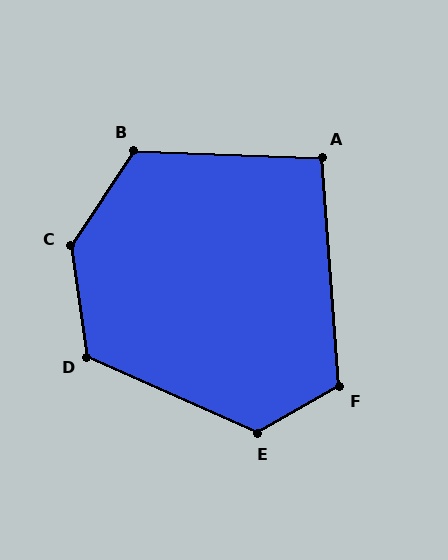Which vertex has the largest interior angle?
C, at approximately 138 degrees.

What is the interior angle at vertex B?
Approximately 122 degrees (obtuse).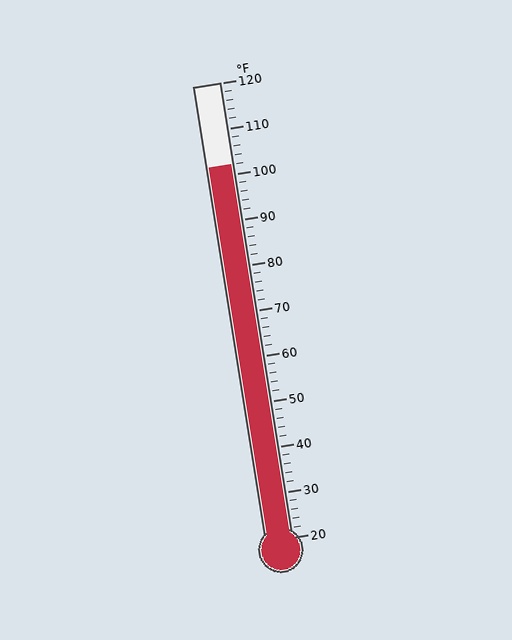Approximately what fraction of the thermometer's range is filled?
The thermometer is filled to approximately 80% of its range.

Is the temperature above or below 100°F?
The temperature is above 100°F.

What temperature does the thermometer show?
The thermometer shows approximately 102°F.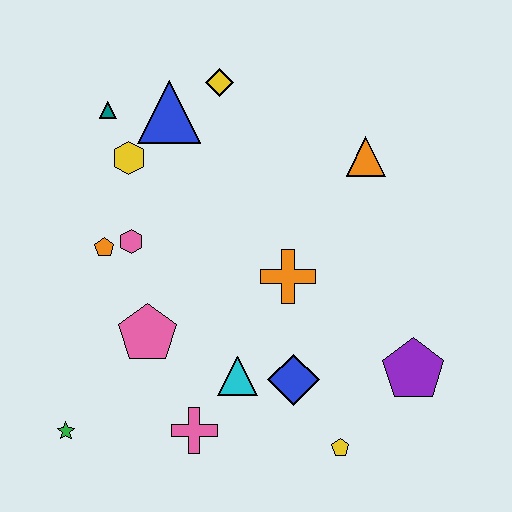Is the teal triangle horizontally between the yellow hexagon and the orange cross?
No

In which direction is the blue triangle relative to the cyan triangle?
The blue triangle is above the cyan triangle.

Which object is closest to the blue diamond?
The cyan triangle is closest to the blue diamond.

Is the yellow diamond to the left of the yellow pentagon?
Yes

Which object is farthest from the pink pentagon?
The orange triangle is farthest from the pink pentagon.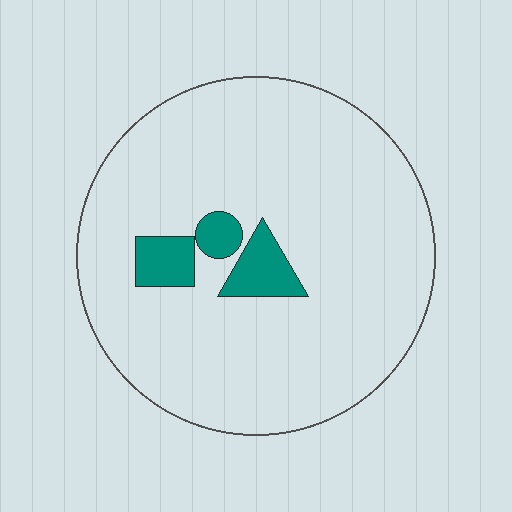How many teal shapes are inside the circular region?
3.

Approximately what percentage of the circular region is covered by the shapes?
Approximately 10%.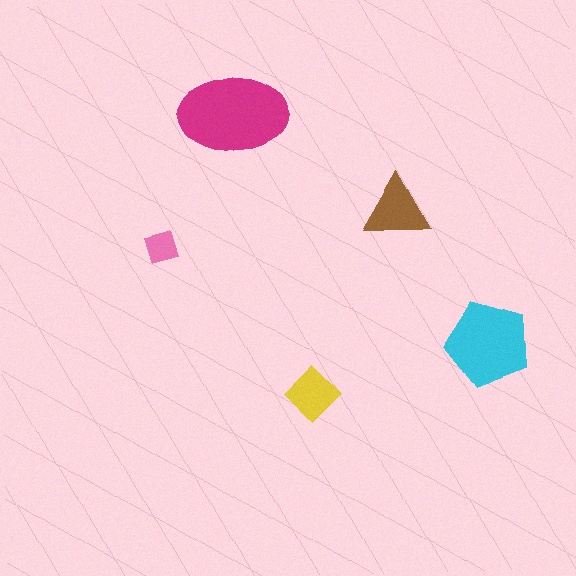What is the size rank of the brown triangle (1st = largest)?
3rd.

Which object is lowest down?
The yellow diamond is bottommost.